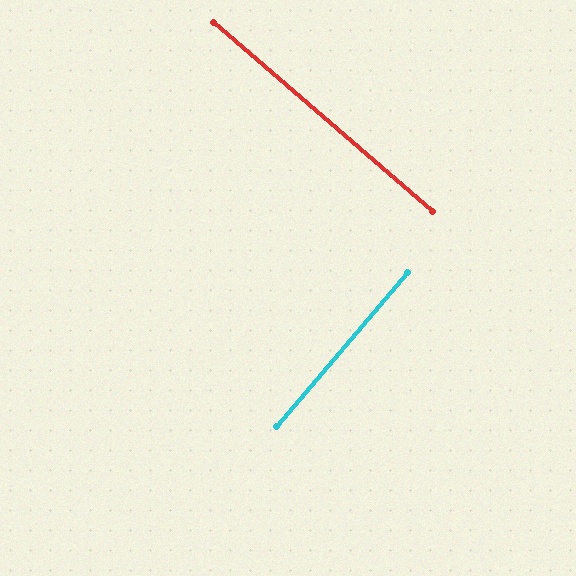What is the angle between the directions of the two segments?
Approximately 90 degrees.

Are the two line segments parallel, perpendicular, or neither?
Perpendicular — they meet at approximately 90°.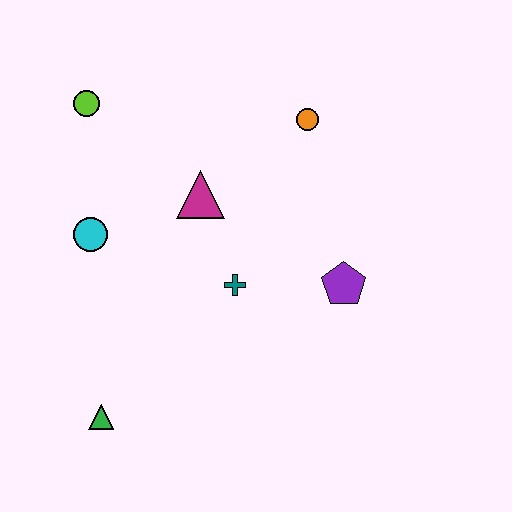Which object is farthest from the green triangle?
The orange circle is farthest from the green triangle.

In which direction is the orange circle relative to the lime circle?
The orange circle is to the right of the lime circle.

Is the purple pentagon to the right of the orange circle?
Yes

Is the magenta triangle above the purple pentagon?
Yes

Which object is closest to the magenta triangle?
The teal cross is closest to the magenta triangle.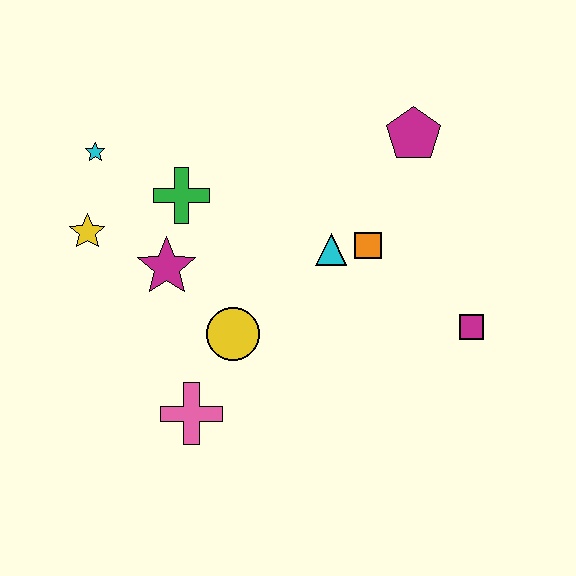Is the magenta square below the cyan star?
Yes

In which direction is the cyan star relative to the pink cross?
The cyan star is above the pink cross.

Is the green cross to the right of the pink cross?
No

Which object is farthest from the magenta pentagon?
The pink cross is farthest from the magenta pentagon.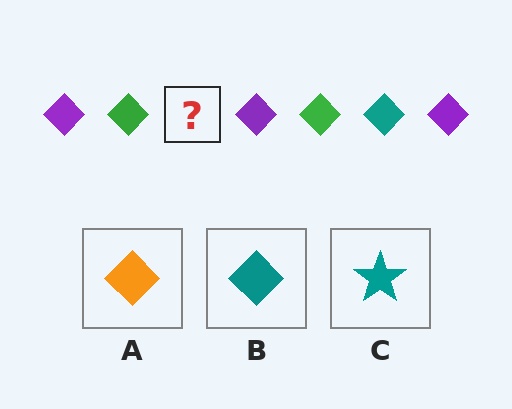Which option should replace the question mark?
Option B.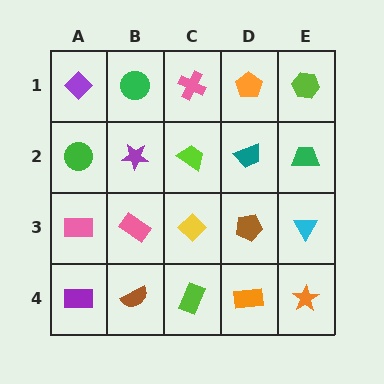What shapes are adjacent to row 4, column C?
A yellow diamond (row 3, column C), a brown semicircle (row 4, column B), an orange rectangle (row 4, column D).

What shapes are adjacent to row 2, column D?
An orange pentagon (row 1, column D), a brown pentagon (row 3, column D), a lime trapezoid (row 2, column C), a green trapezoid (row 2, column E).